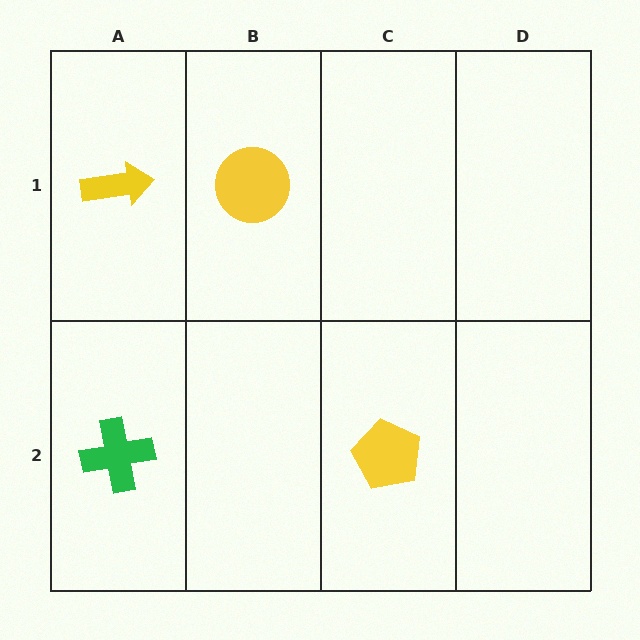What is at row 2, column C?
A yellow pentagon.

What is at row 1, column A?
A yellow arrow.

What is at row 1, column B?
A yellow circle.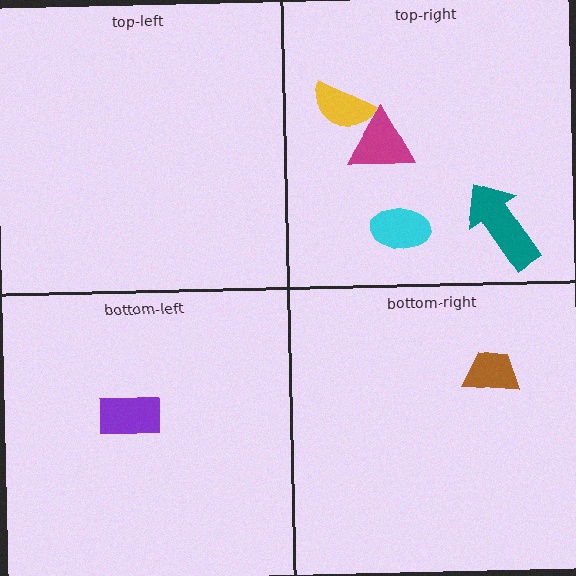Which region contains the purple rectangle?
The bottom-left region.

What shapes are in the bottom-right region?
The brown trapezoid.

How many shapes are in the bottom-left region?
1.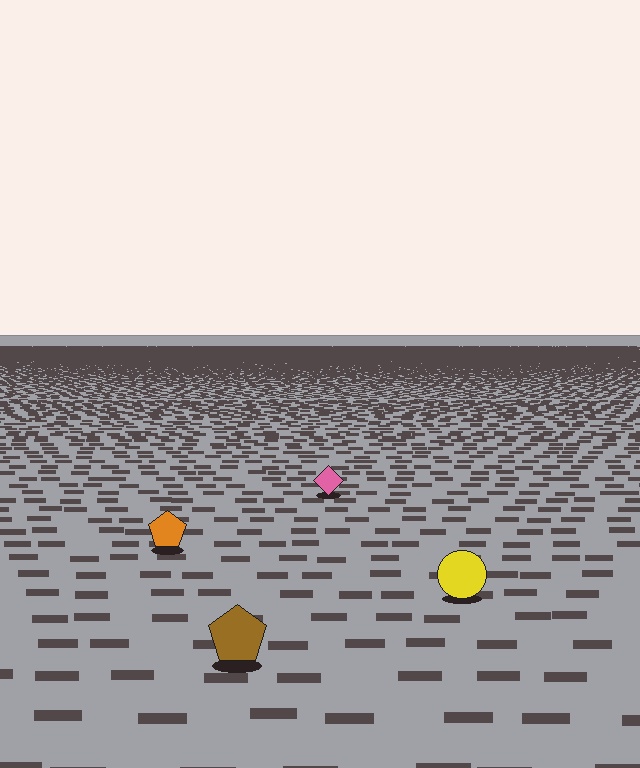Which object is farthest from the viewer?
The pink diamond is farthest from the viewer. It appears smaller and the ground texture around it is denser.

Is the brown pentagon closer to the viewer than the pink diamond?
Yes. The brown pentagon is closer — you can tell from the texture gradient: the ground texture is coarser near it.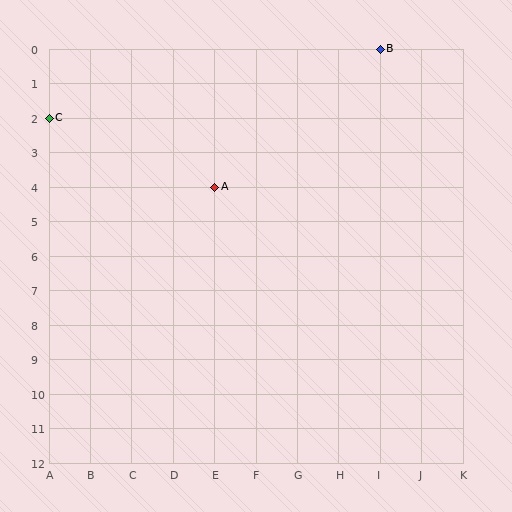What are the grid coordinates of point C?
Point C is at grid coordinates (A, 2).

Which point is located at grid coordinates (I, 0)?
Point B is at (I, 0).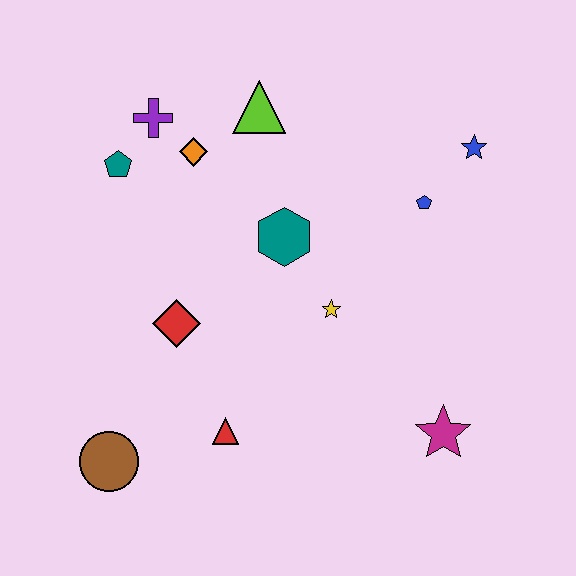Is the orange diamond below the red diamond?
No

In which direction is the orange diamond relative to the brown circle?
The orange diamond is above the brown circle.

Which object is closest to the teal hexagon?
The yellow star is closest to the teal hexagon.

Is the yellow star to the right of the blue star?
No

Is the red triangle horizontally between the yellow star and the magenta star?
No